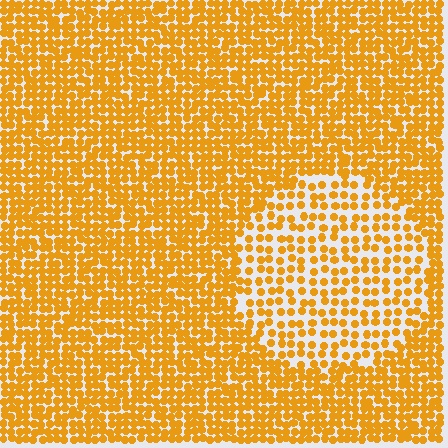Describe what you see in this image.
The image contains small orange elements arranged at two different densities. A circle-shaped region is visible where the elements are less densely packed than the surrounding area.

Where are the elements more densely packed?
The elements are more densely packed outside the circle boundary.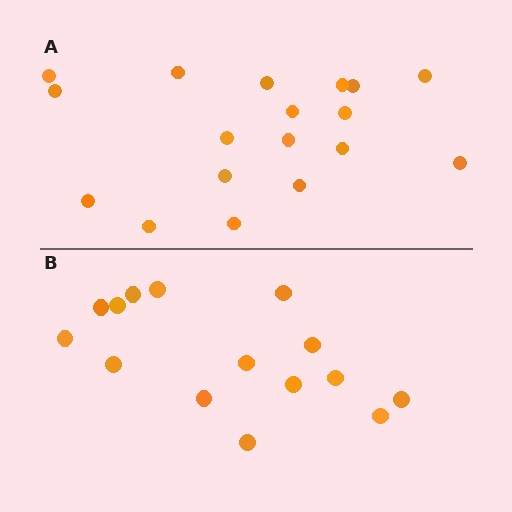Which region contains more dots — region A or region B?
Region A (the top region) has more dots.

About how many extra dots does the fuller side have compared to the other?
Region A has just a few more — roughly 2 or 3 more dots than region B.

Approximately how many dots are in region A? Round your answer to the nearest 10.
About 20 dots. (The exact count is 18, which rounds to 20.)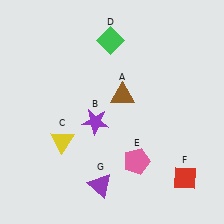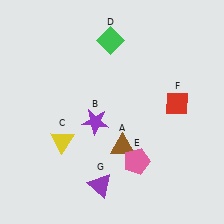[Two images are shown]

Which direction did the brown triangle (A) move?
The brown triangle (A) moved down.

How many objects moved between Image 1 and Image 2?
2 objects moved between the two images.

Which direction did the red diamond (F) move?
The red diamond (F) moved up.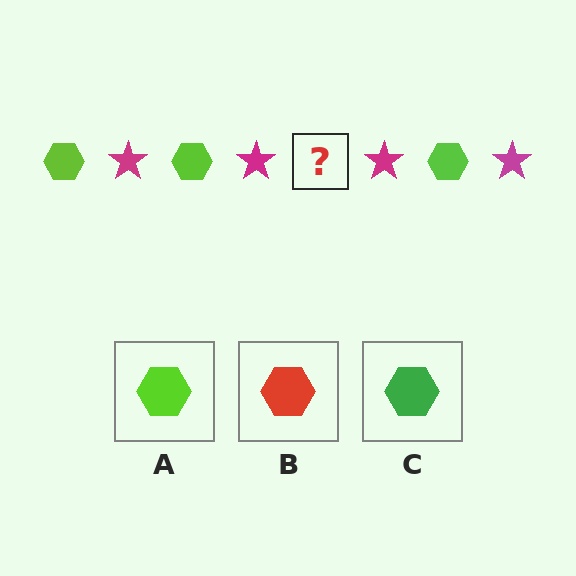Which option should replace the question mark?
Option A.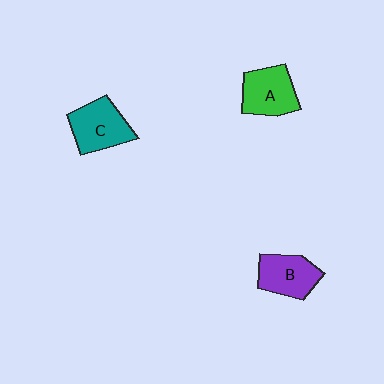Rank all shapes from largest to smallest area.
From largest to smallest: C (teal), A (green), B (purple).